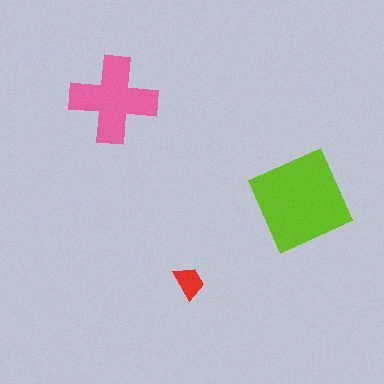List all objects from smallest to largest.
The red trapezoid, the pink cross, the lime square.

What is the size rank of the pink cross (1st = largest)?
2nd.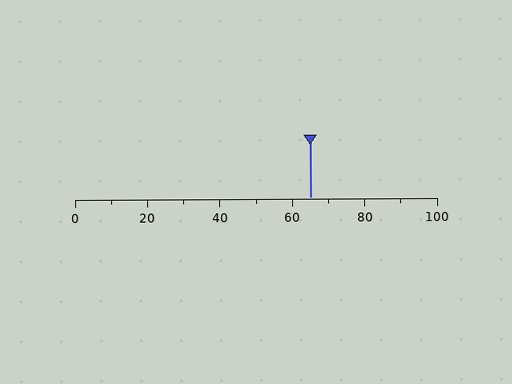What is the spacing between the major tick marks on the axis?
The major ticks are spaced 20 apart.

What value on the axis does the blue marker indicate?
The marker indicates approximately 65.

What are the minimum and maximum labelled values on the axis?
The axis runs from 0 to 100.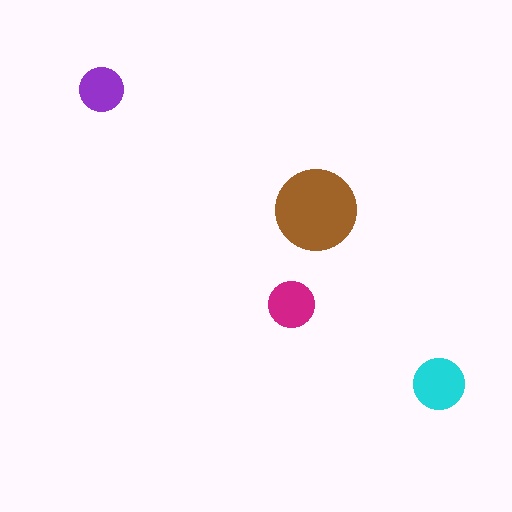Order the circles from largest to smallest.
the brown one, the cyan one, the magenta one, the purple one.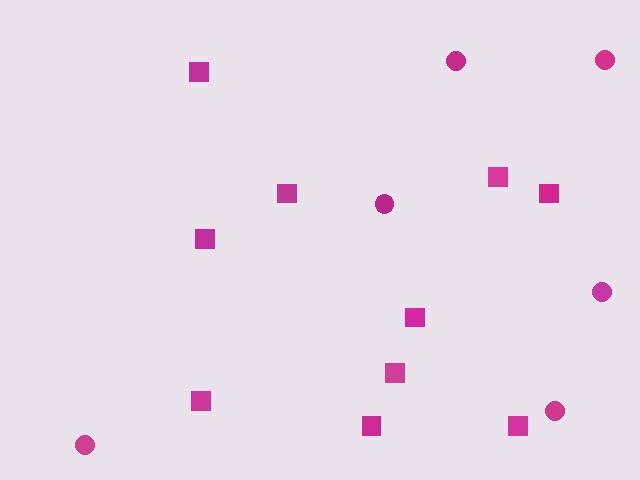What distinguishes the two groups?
There are 2 groups: one group of squares (10) and one group of circles (6).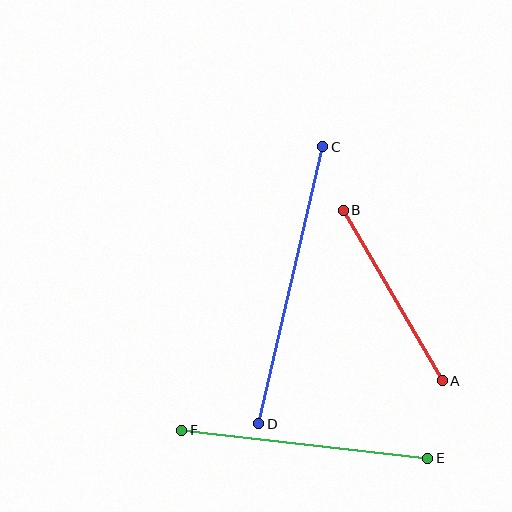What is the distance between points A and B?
The distance is approximately 197 pixels.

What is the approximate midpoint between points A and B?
The midpoint is at approximately (393, 295) pixels.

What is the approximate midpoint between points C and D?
The midpoint is at approximately (291, 285) pixels.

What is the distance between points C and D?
The distance is approximately 284 pixels.